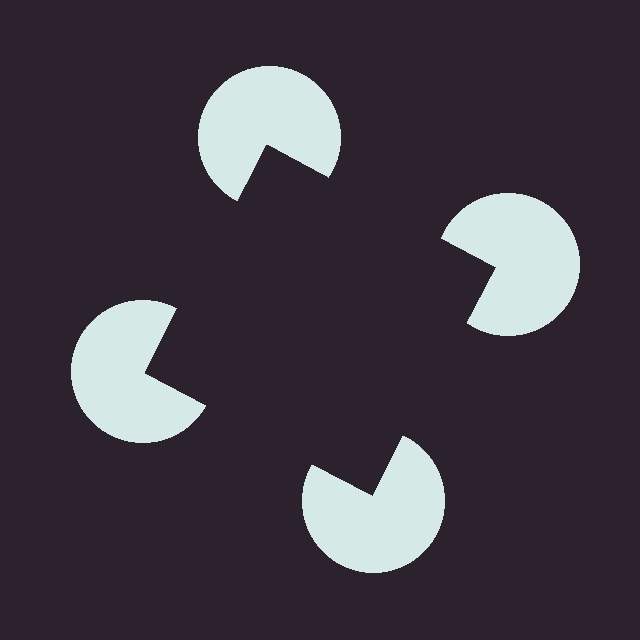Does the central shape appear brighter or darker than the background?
It typically appears slightly darker than the background, even though no actual brightness change is drawn.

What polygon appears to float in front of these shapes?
An illusory square — its edges are inferred from the aligned wedge cuts in the pac-man discs, not physically drawn.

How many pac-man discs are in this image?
There are 4 — one at each vertex of the illusory square.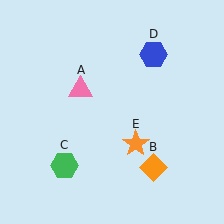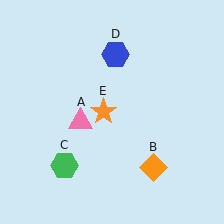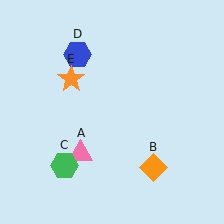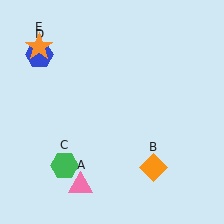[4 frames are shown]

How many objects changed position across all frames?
3 objects changed position: pink triangle (object A), blue hexagon (object D), orange star (object E).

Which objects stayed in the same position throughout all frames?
Orange diamond (object B) and green hexagon (object C) remained stationary.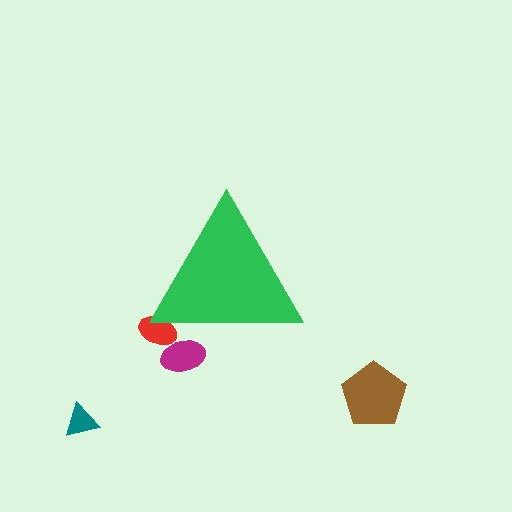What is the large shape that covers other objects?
A green triangle.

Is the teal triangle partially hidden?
No, the teal triangle is fully visible.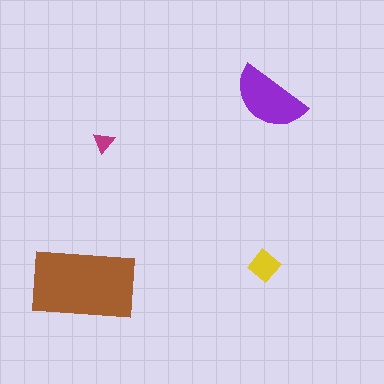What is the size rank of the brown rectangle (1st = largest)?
1st.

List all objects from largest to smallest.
The brown rectangle, the purple semicircle, the yellow diamond, the magenta triangle.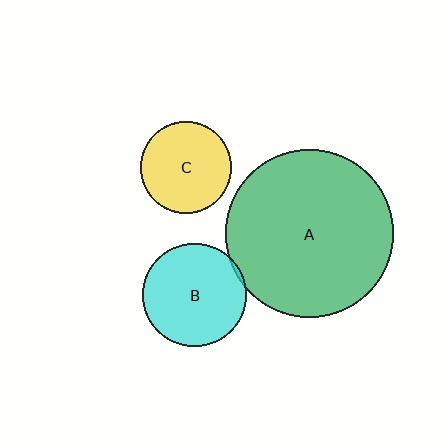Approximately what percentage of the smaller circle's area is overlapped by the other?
Approximately 5%.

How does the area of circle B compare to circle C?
Approximately 1.3 times.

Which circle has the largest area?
Circle A (green).